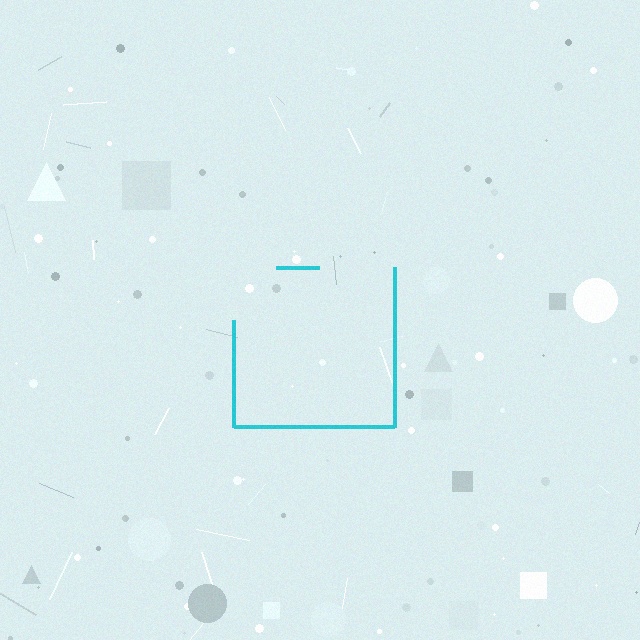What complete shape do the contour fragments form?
The contour fragments form a square.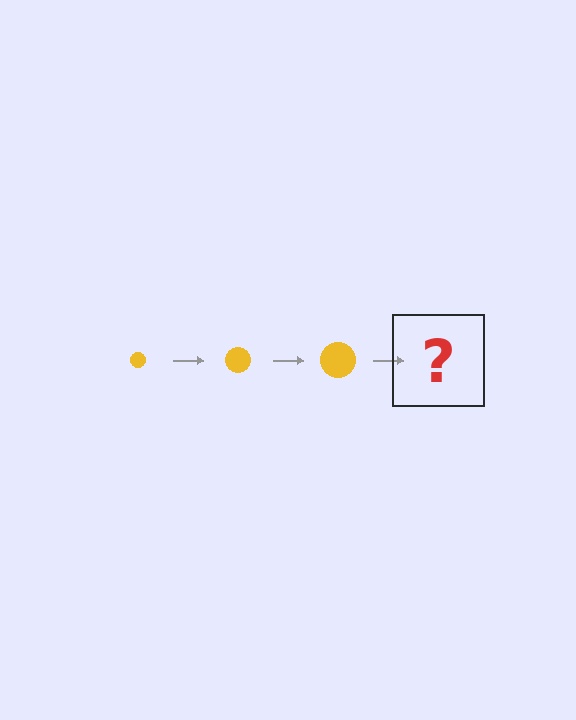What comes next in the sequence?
The next element should be a yellow circle, larger than the previous one.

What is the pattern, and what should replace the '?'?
The pattern is that the circle gets progressively larger each step. The '?' should be a yellow circle, larger than the previous one.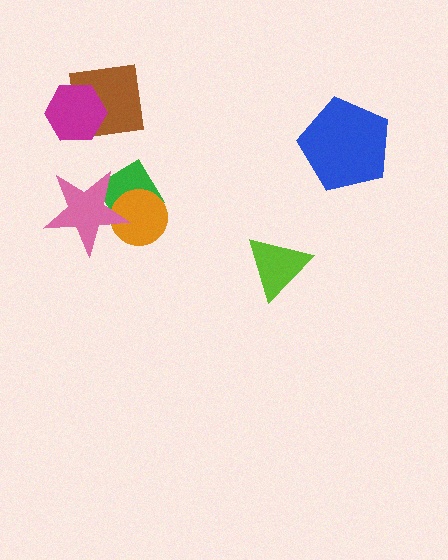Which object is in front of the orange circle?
The pink star is in front of the orange circle.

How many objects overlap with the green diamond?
2 objects overlap with the green diamond.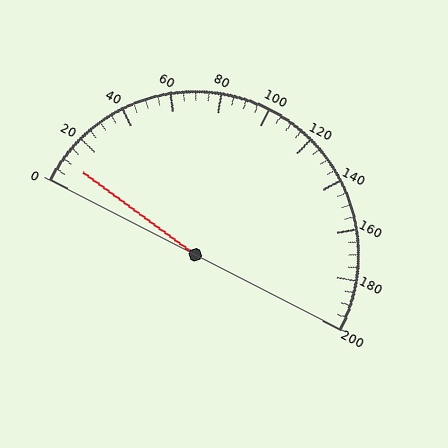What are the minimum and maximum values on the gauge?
The gauge ranges from 0 to 200.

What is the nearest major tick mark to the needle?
The nearest major tick mark is 0.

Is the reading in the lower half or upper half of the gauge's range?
The reading is in the lower half of the range (0 to 200).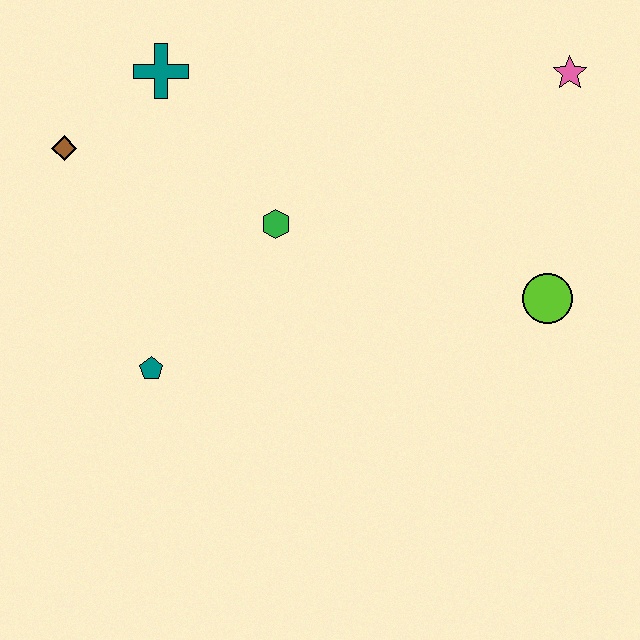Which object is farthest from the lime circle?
The brown diamond is farthest from the lime circle.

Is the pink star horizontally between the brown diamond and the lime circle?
No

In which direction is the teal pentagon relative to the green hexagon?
The teal pentagon is below the green hexagon.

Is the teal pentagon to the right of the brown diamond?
Yes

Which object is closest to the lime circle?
The pink star is closest to the lime circle.